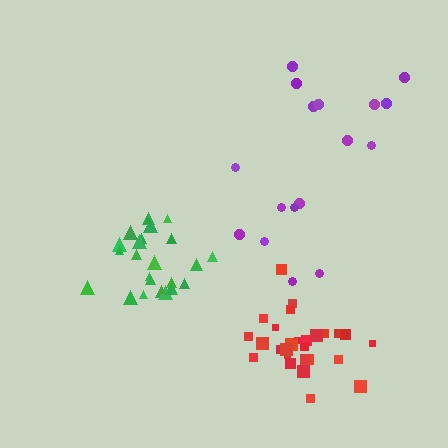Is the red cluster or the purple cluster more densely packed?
Red.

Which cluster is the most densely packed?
Red.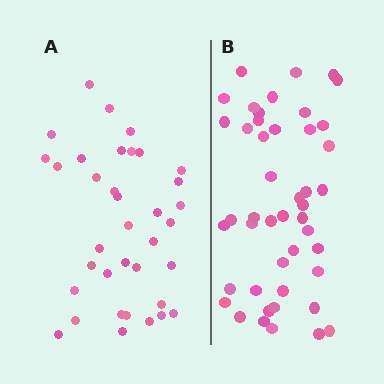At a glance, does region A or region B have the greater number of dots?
Region B (the right region) has more dots.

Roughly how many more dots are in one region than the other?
Region B has roughly 10 or so more dots than region A.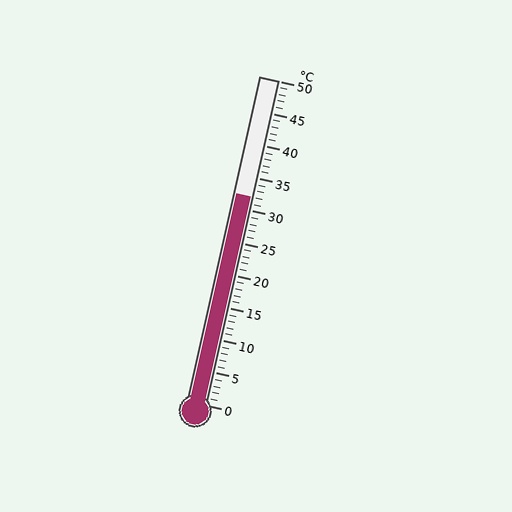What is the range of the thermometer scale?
The thermometer scale ranges from 0°C to 50°C.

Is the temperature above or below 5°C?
The temperature is above 5°C.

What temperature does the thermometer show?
The thermometer shows approximately 32°C.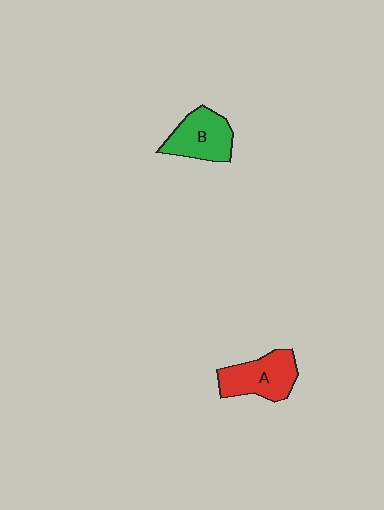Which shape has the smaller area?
Shape B (green).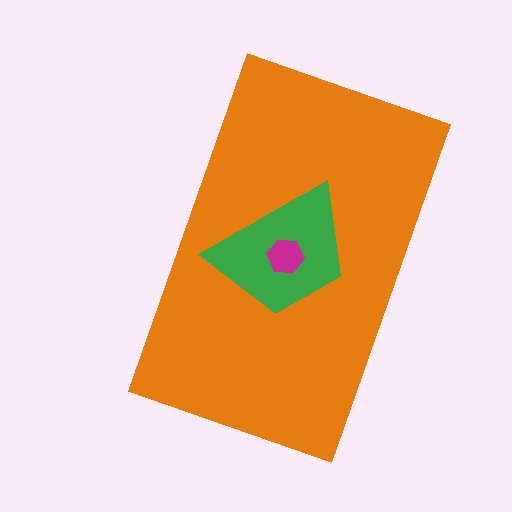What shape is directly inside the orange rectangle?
The green trapezoid.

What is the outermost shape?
The orange rectangle.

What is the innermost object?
The magenta hexagon.